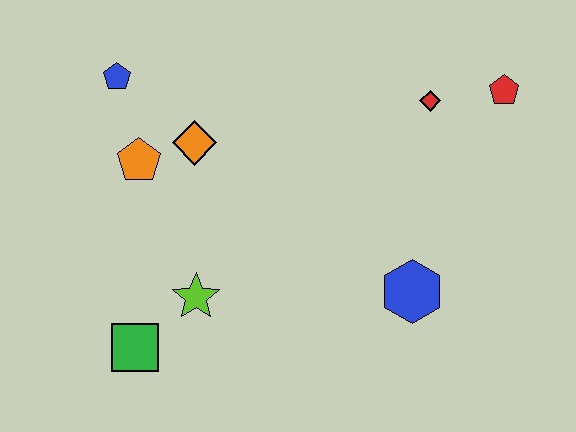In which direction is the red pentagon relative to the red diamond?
The red pentagon is to the right of the red diamond.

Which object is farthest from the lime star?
The red pentagon is farthest from the lime star.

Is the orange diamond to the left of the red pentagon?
Yes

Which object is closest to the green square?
The lime star is closest to the green square.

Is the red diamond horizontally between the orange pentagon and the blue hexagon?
No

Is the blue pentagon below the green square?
No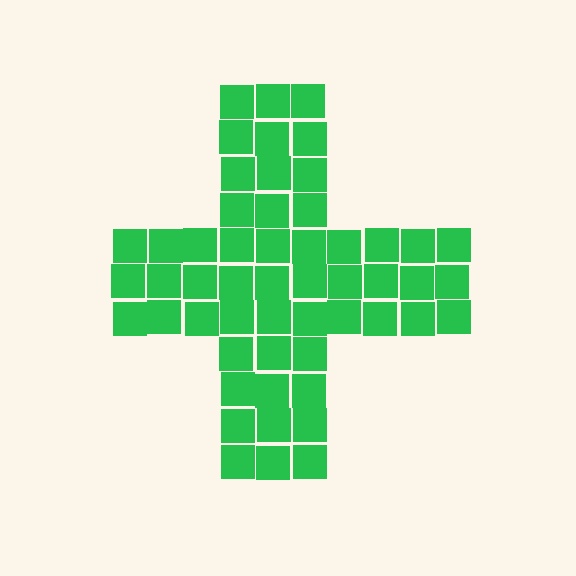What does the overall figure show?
The overall figure shows a cross.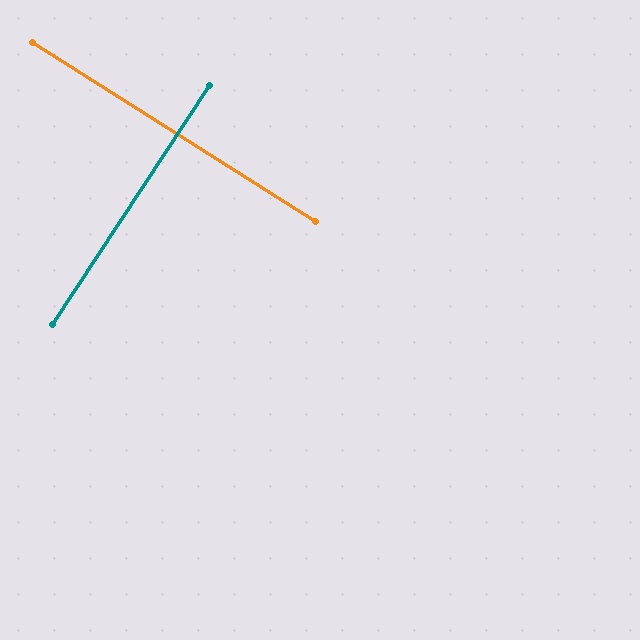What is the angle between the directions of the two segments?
Approximately 89 degrees.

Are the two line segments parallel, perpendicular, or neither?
Perpendicular — they meet at approximately 89°.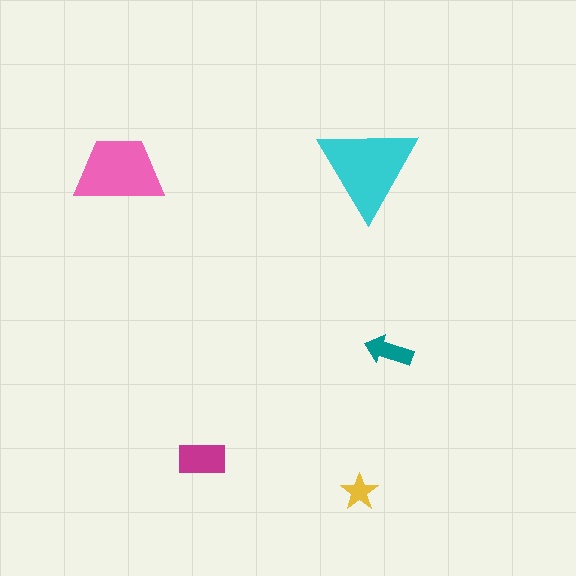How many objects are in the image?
There are 5 objects in the image.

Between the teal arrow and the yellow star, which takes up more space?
The teal arrow.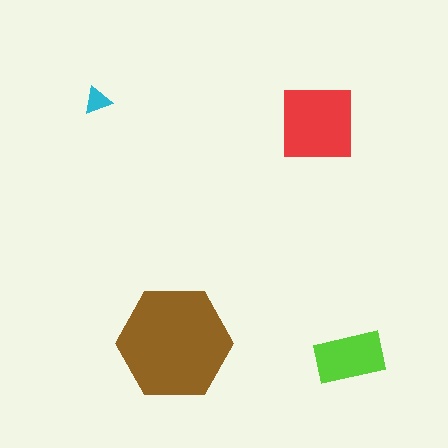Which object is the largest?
The brown hexagon.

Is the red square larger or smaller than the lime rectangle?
Larger.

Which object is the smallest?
The cyan triangle.